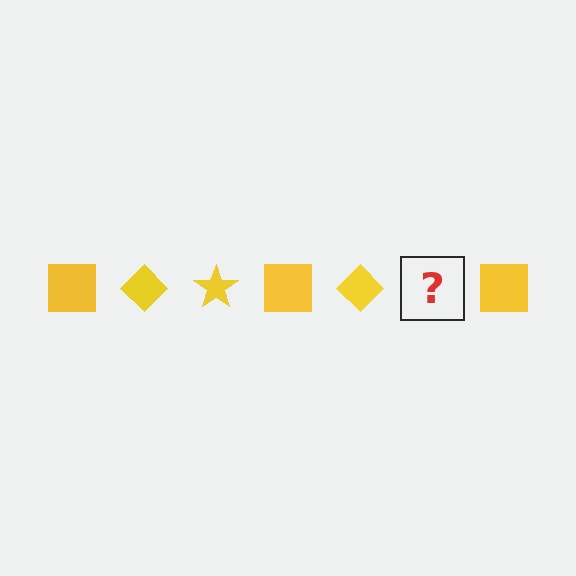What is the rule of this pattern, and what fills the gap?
The rule is that the pattern cycles through square, diamond, star shapes in yellow. The gap should be filled with a yellow star.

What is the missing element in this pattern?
The missing element is a yellow star.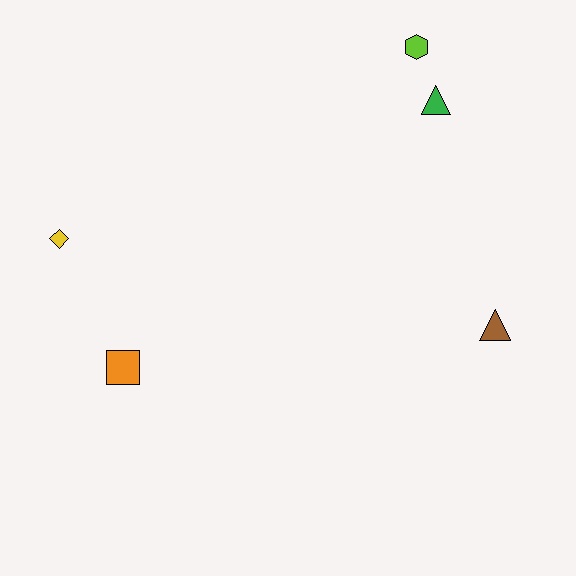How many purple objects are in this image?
There are no purple objects.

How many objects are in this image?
There are 5 objects.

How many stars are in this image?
There are no stars.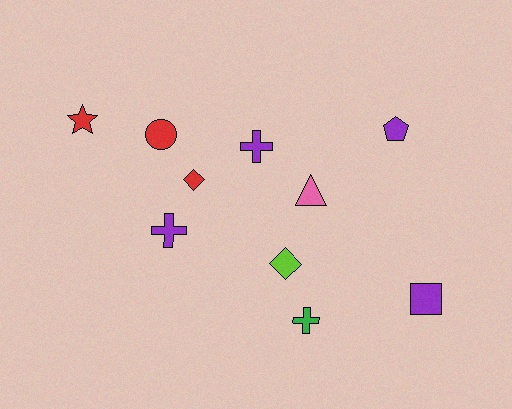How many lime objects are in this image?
There is 1 lime object.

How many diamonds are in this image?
There are 2 diamonds.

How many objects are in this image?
There are 10 objects.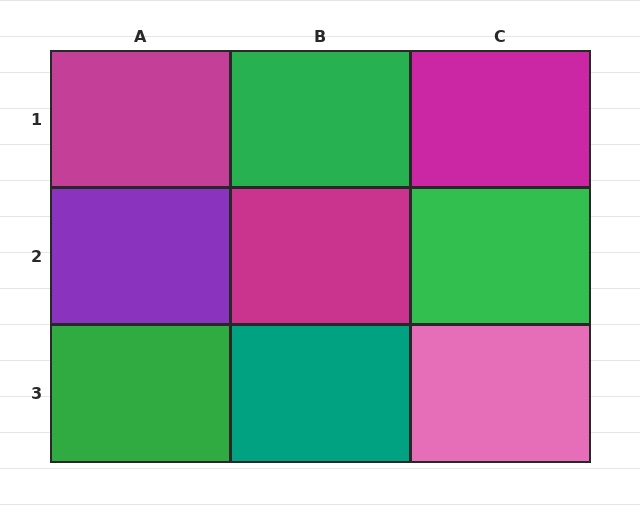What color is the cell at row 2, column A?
Purple.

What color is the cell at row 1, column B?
Green.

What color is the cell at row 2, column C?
Green.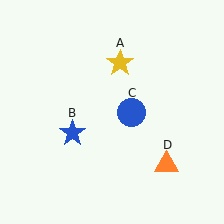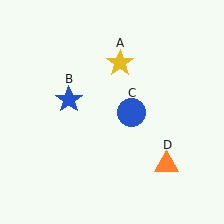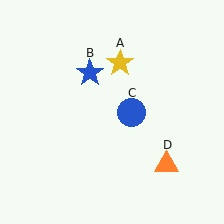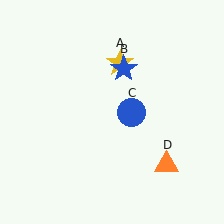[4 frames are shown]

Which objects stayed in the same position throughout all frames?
Yellow star (object A) and blue circle (object C) and orange triangle (object D) remained stationary.